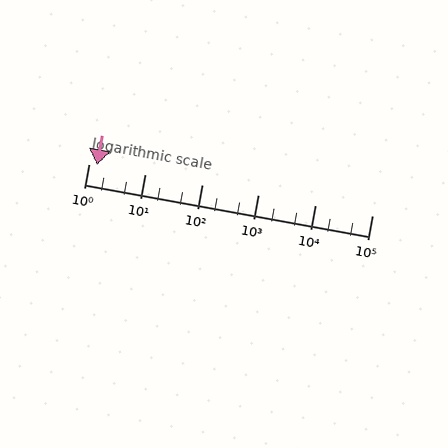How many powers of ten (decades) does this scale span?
The scale spans 5 decades, from 1 to 100000.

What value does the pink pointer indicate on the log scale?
The pointer indicates approximately 1.4.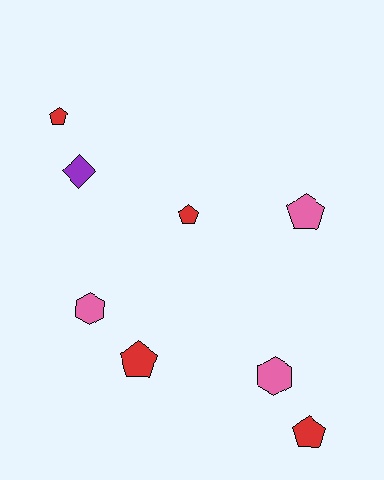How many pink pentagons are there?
There is 1 pink pentagon.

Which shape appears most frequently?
Pentagon, with 5 objects.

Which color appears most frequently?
Red, with 4 objects.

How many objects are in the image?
There are 8 objects.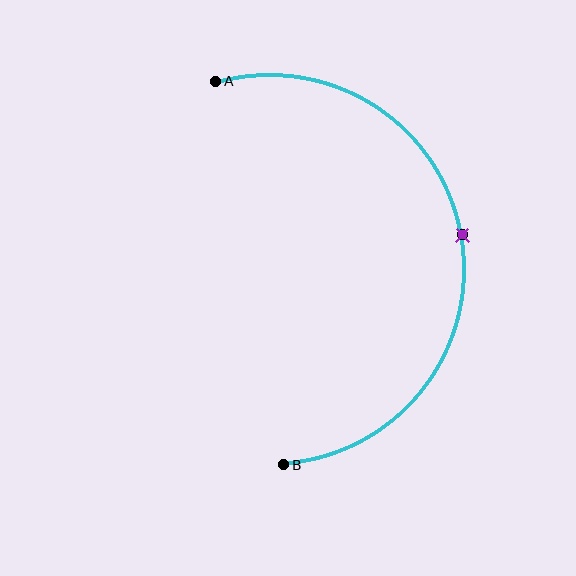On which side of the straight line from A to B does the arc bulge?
The arc bulges to the right of the straight line connecting A and B.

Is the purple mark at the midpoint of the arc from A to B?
Yes. The purple mark lies on the arc at equal arc-length from both A and B — it is the arc midpoint.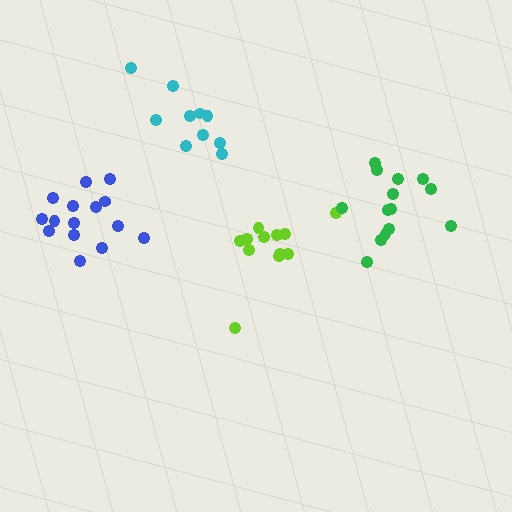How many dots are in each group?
Group 1: 12 dots, Group 2: 14 dots, Group 3: 10 dots, Group 4: 15 dots (51 total).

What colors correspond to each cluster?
The clusters are colored: lime, green, cyan, blue.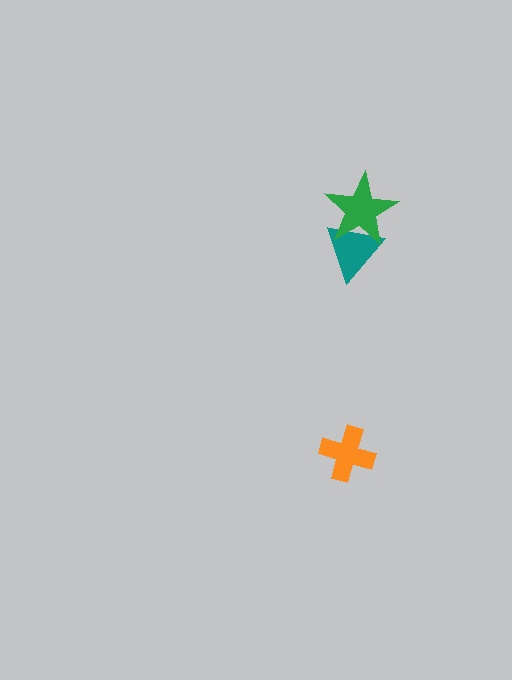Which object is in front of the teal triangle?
The green star is in front of the teal triangle.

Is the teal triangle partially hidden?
Yes, it is partially covered by another shape.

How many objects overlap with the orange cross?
0 objects overlap with the orange cross.